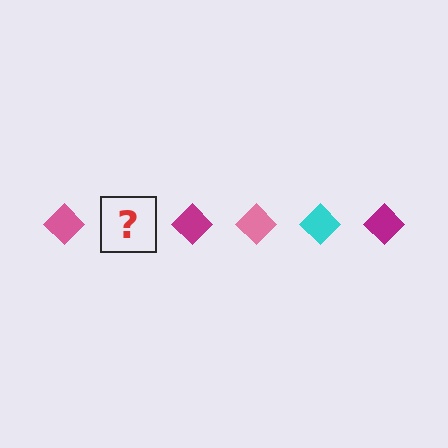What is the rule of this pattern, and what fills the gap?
The rule is that the pattern cycles through pink, cyan, magenta diamonds. The gap should be filled with a cyan diamond.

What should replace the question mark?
The question mark should be replaced with a cyan diamond.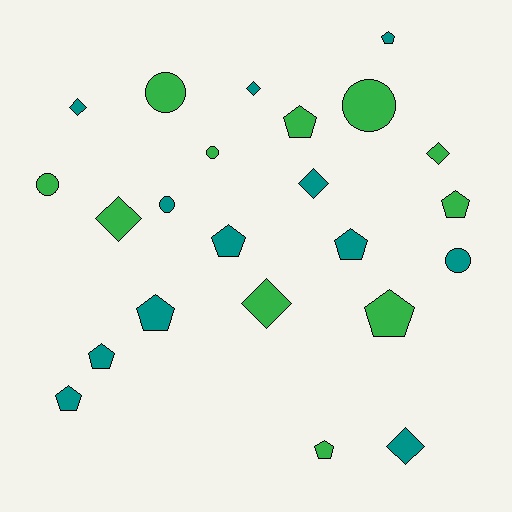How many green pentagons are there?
There are 4 green pentagons.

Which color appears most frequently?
Teal, with 12 objects.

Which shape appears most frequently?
Pentagon, with 10 objects.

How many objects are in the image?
There are 23 objects.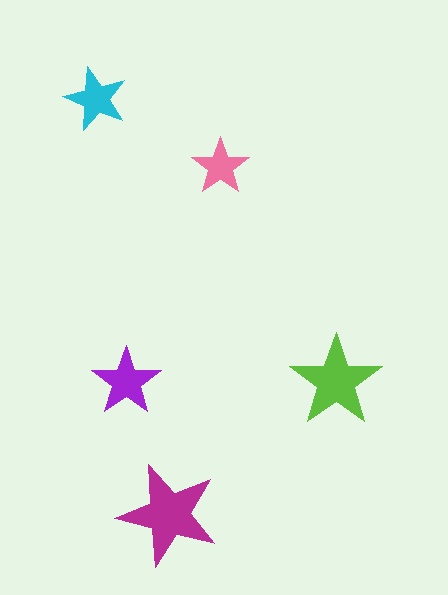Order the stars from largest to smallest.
the magenta one, the lime one, the purple one, the cyan one, the pink one.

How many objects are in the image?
There are 5 objects in the image.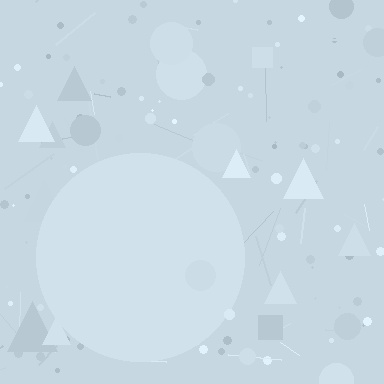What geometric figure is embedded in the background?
A circle is embedded in the background.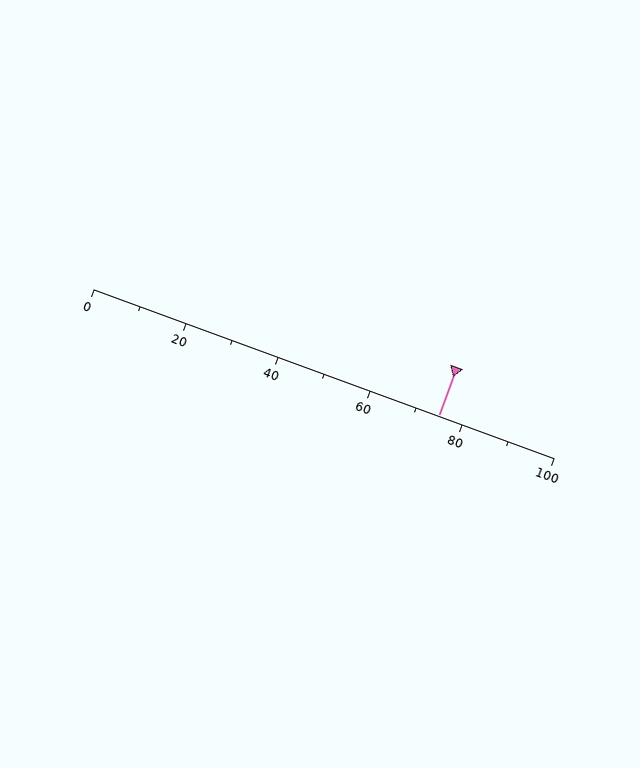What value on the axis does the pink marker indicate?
The marker indicates approximately 75.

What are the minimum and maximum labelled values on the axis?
The axis runs from 0 to 100.